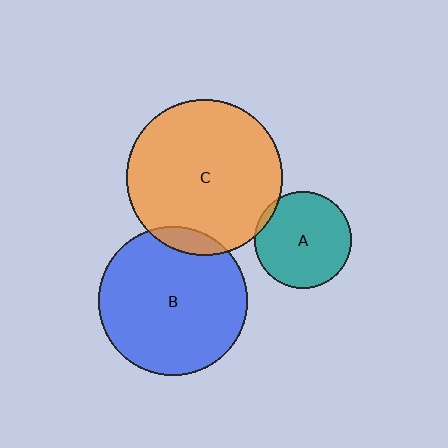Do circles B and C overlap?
Yes.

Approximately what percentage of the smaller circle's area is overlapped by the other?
Approximately 10%.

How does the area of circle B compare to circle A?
Approximately 2.4 times.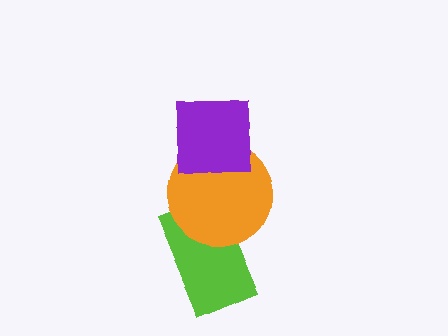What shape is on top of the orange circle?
The purple square is on top of the orange circle.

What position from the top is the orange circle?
The orange circle is 2nd from the top.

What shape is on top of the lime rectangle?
The orange circle is on top of the lime rectangle.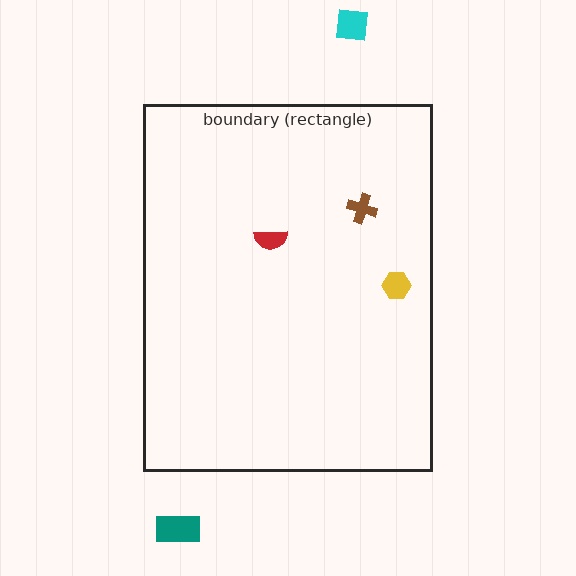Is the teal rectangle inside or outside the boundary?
Outside.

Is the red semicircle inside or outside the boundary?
Inside.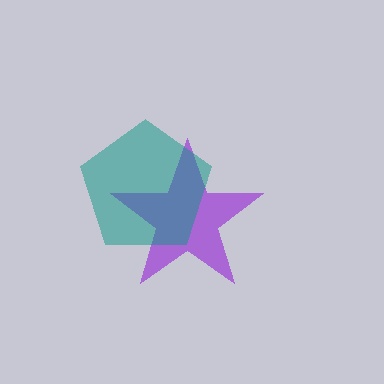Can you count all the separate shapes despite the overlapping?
Yes, there are 2 separate shapes.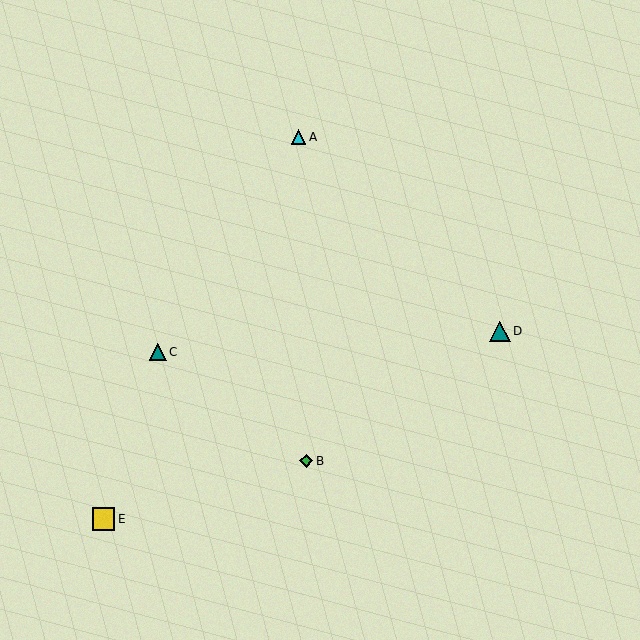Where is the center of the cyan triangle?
The center of the cyan triangle is at (299, 137).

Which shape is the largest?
The yellow square (labeled E) is the largest.